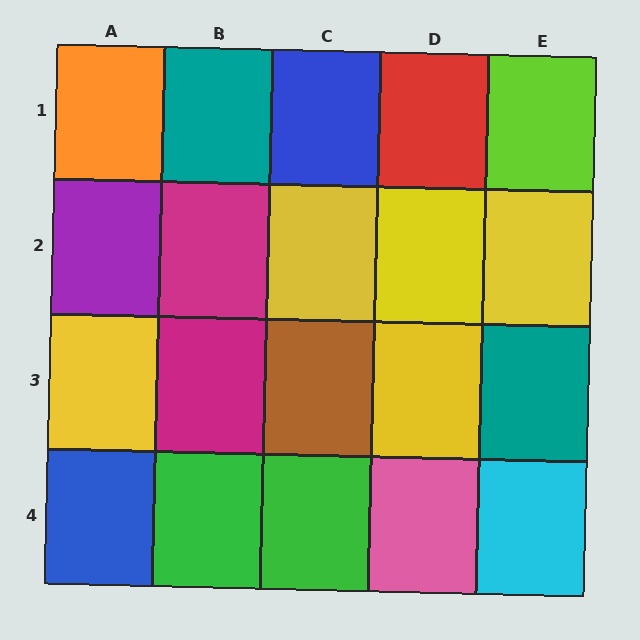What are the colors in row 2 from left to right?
Purple, magenta, yellow, yellow, yellow.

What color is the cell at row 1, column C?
Blue.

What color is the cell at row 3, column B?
Magenta.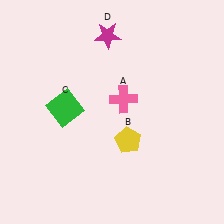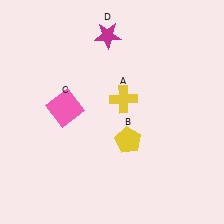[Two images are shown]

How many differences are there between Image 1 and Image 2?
There are 2 differences between the two images.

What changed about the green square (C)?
In Image 1, C is green. In Image 2, it changed to pink.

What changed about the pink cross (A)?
In Image 1, A is pink. In Image 2, it changed to yellow.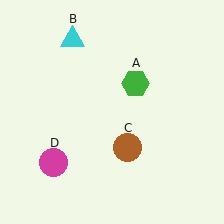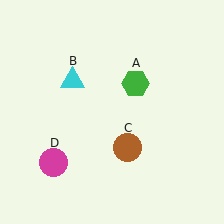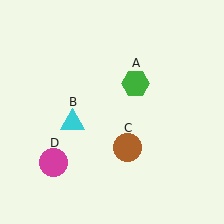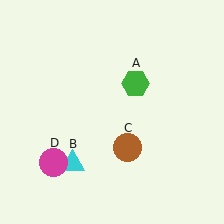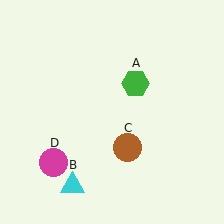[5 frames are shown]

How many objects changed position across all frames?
1 object changed position: cyan triangle (object B).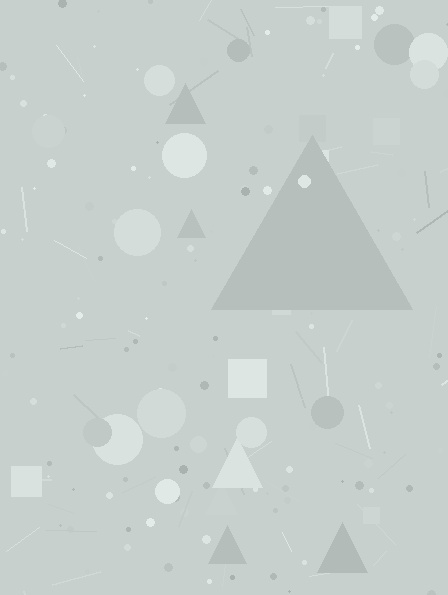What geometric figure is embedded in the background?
A triangle is embedded in the background.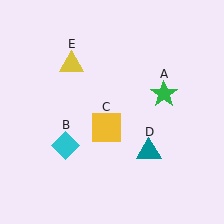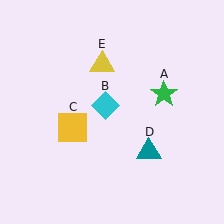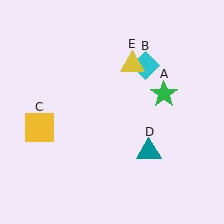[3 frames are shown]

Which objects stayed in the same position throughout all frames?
Green star (object A) and teal triangle (object D) remained stationary.